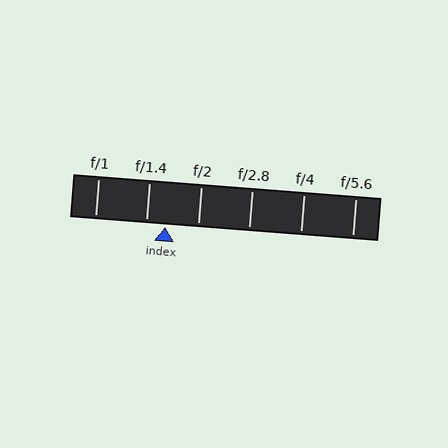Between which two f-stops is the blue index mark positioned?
The index mark is between f/1.4 and f/2.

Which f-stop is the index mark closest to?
The index mark is closest to f/1.4.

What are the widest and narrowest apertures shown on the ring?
The widest aperture shown is f/1 and the narrowest is f/5.6.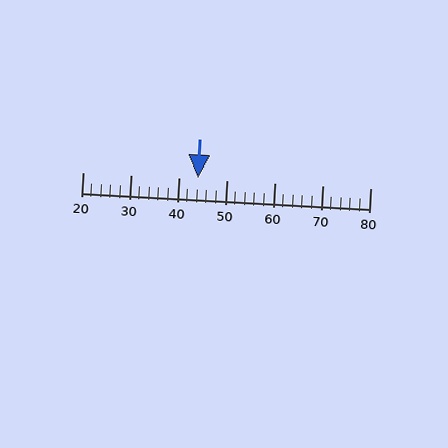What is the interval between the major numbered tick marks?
The major tick marks are spaced 10 units apart.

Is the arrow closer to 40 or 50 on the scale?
The arrow is closer to 40.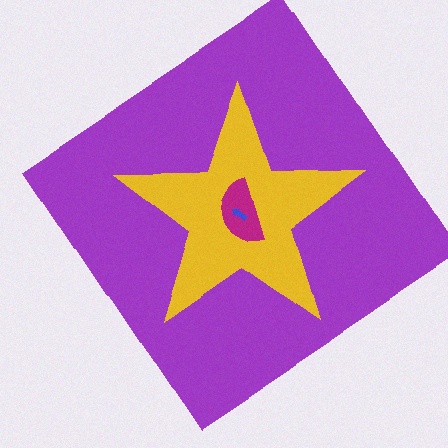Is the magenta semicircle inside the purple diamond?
Yes.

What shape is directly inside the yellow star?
The magenta semicircle.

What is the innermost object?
The blue arrow.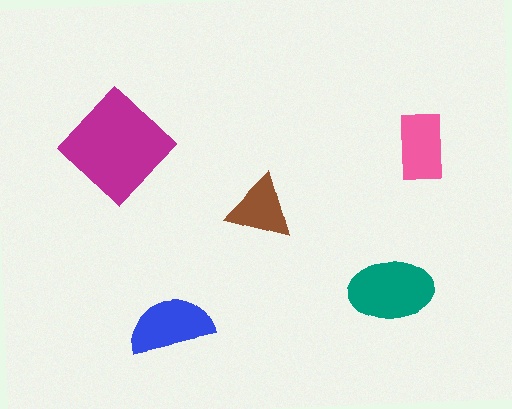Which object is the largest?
The magenta diamond.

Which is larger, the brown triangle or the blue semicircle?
The blue semicircle.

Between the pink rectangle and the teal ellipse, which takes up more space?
The teal ellipse.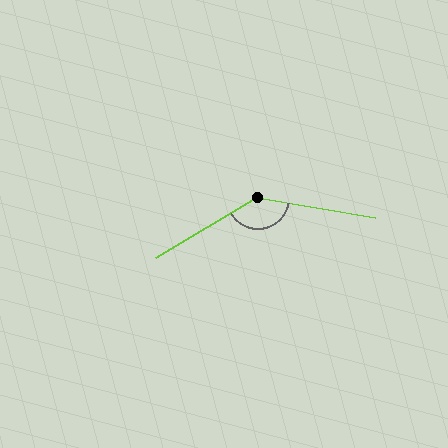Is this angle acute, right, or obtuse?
It is obtuse.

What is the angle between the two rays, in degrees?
Approximately 140 degrees.